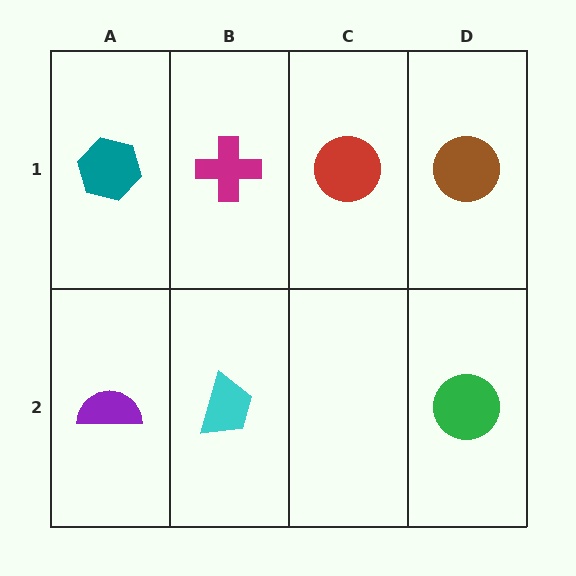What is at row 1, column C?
A red circle.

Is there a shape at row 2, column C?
No, that cell is empty.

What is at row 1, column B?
A magenta cross.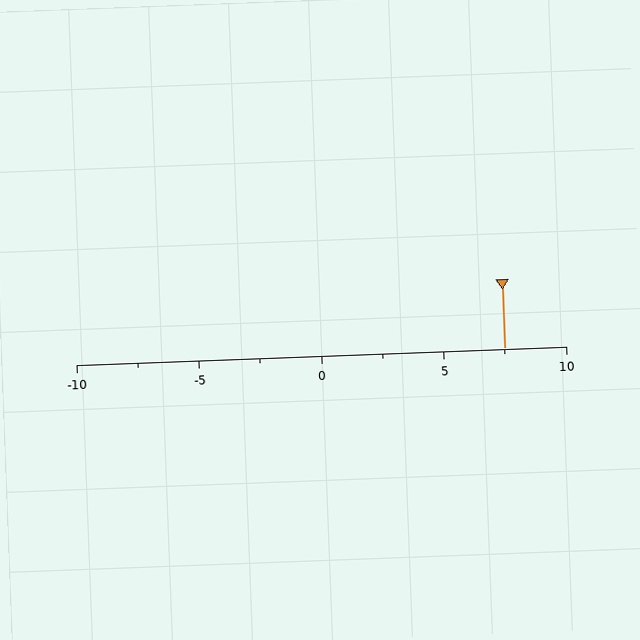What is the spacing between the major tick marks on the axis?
The major ticks are spaced 5 apart.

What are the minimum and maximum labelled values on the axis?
The axis runs from -10 to 10.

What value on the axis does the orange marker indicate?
The marker indicates approximately 7.5.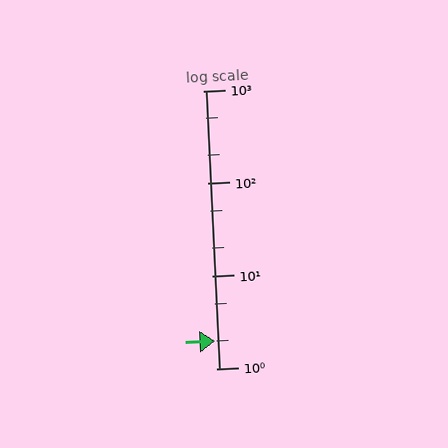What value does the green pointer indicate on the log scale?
The pointer indicates approximately 2.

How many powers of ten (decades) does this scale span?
The scale spans 3 decades, from 1 to 1000.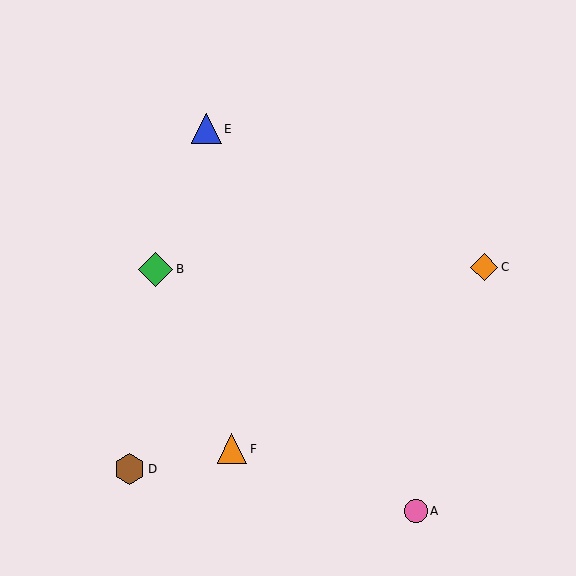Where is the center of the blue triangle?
The center of the blue triangle is at (206, 129).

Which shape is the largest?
The green diamond (labeled B) is the largest.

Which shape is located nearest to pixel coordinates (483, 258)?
The orange diamond (labeled C) at (484, 267) is nearest to that location.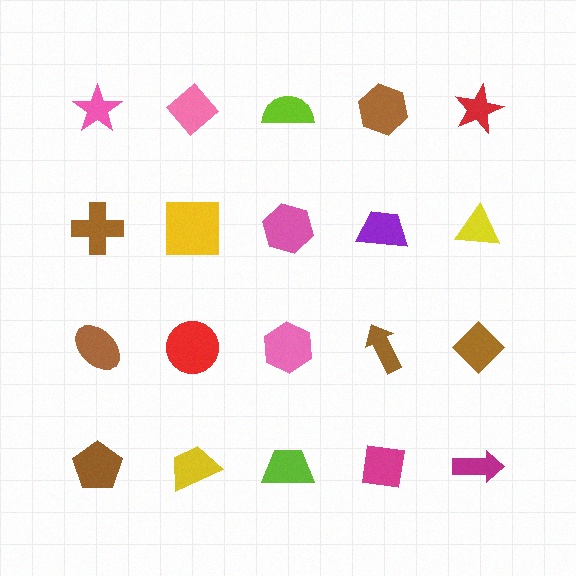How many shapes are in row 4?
5 shapes.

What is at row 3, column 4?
A brown arrow.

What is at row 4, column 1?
A brown pentagon.